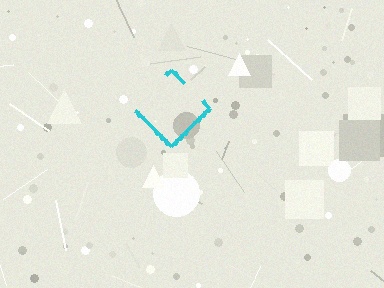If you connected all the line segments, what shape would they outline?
They would outline a diamond.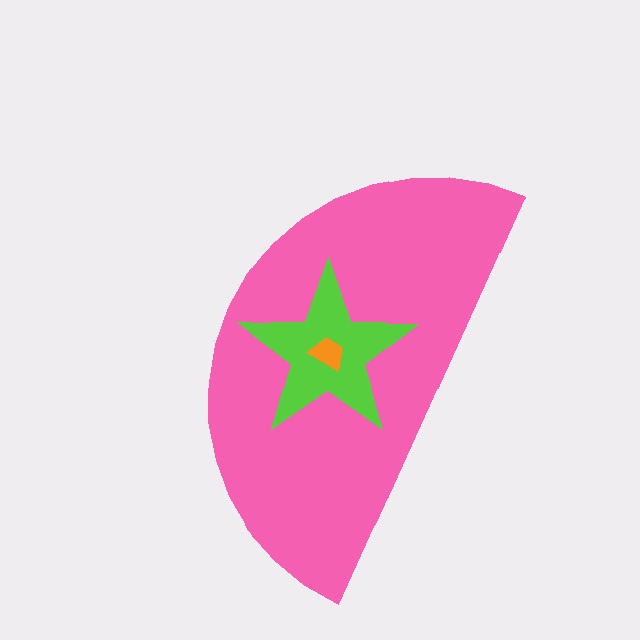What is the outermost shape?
The pink semicircle.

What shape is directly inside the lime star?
The orange trapezoid.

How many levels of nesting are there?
3.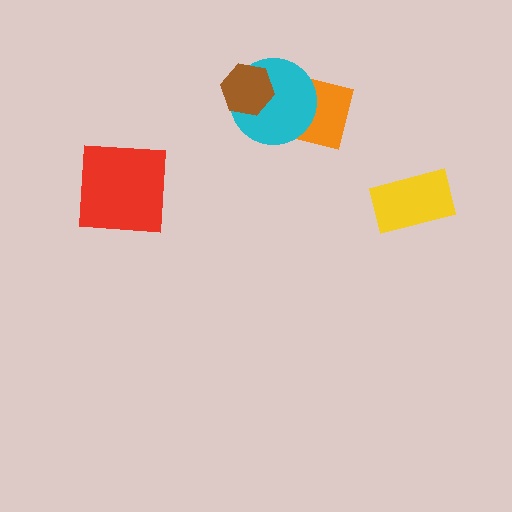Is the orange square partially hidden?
Yes, it is partially covered by another shape.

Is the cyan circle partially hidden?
Yes, it is partially covered by another shape.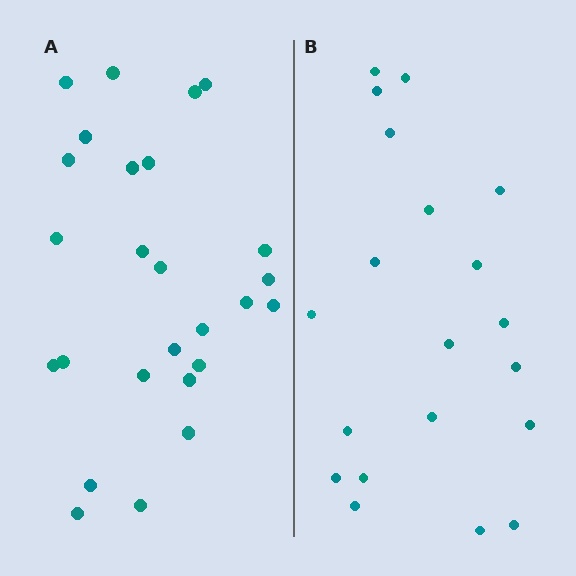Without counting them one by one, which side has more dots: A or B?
Region A (the left region) has more dots.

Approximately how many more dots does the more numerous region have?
Region A has about 6 more dots than region B.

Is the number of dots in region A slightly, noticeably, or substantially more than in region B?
Region A has noticeably more, but not dramatically so. The ratio is roughly 1.3 to 1.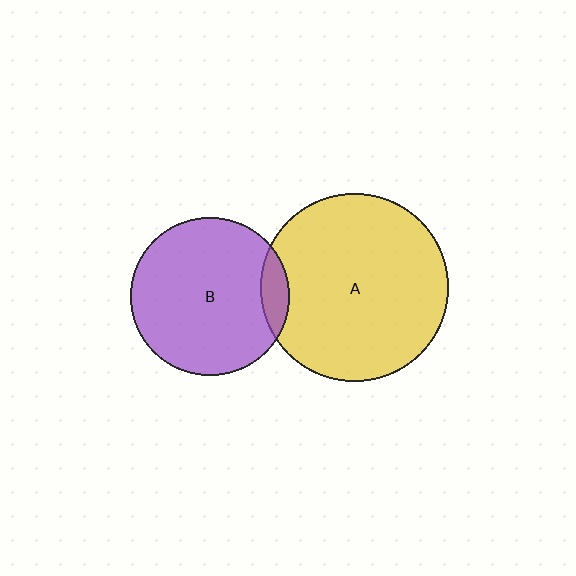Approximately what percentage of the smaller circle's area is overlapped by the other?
Approximately 10%.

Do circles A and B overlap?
Yes.